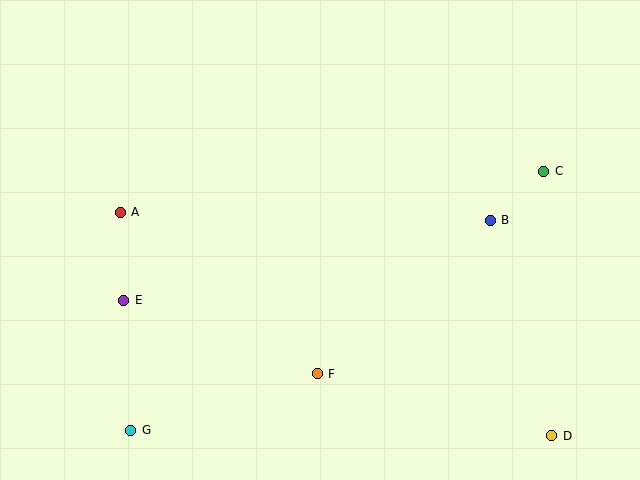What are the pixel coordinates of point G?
Point G is at (131, 430).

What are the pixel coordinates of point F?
Point F is at (317, 374).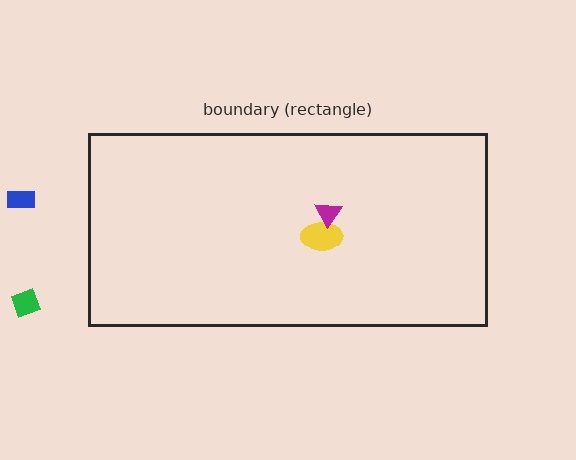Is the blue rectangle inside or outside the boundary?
Outside.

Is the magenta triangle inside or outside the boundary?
Inside.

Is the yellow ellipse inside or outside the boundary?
Inside.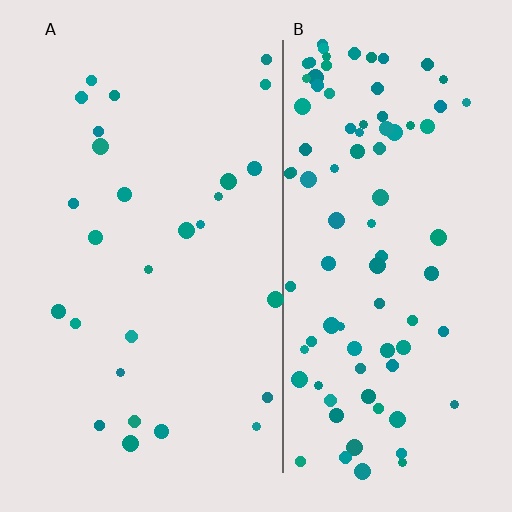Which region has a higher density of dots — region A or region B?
B (the right).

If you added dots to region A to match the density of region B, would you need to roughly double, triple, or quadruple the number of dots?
Approximately triple.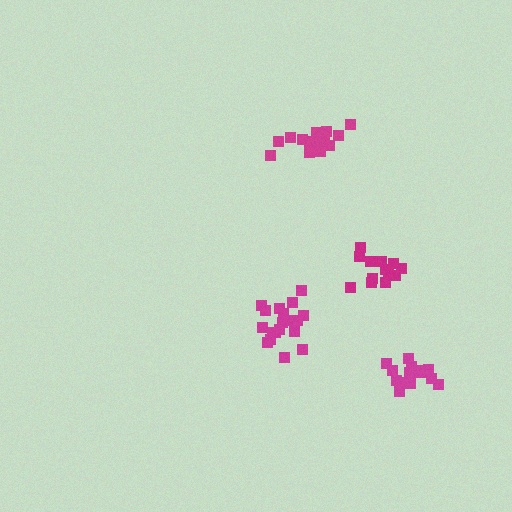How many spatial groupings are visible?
There are 4 spatial groupings.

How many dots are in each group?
Group 1: 19 dots, Group 2: 16 dots, Group 3: 13 dots, Group 4: 15 dots (63 total).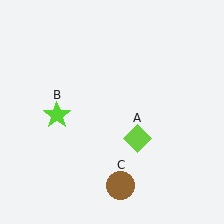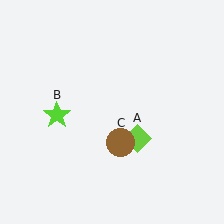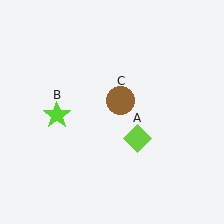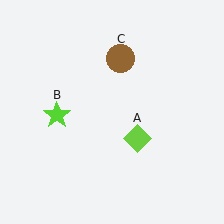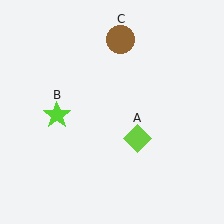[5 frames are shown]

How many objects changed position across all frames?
1 object changed position: brown circle (object C).